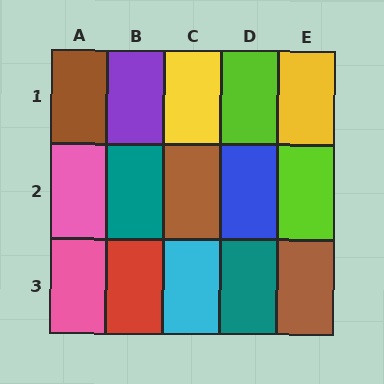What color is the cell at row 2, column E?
Lime.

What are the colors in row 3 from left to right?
Pink, red, cyan, teal, brown.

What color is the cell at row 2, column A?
Pink.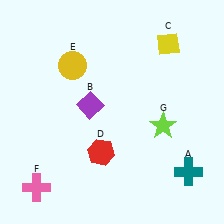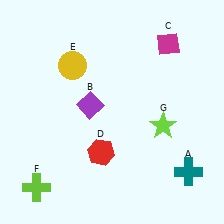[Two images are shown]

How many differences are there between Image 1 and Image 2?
There are 2 differences between the two images.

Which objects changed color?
C changed from yellow to magenta. F changed from pink to lime.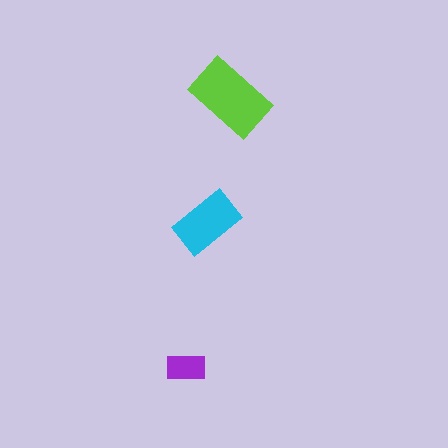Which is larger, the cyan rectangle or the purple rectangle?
The cyan one.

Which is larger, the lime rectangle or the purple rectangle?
The lime one.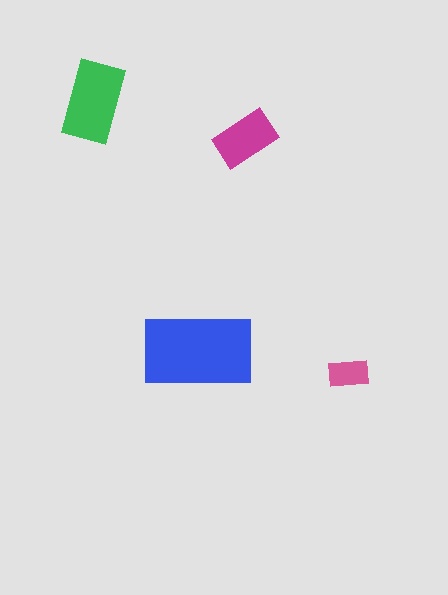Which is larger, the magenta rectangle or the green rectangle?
The green one.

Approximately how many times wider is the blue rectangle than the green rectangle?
About 1.5 times wider.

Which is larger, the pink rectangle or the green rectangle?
The green one.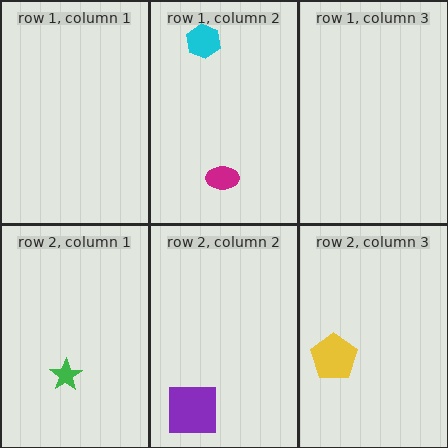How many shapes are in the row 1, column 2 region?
2.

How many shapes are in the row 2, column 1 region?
1.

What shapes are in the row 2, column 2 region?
The purple square.